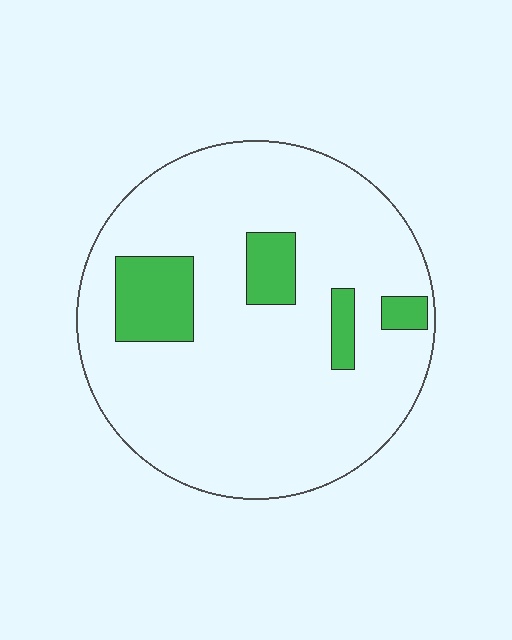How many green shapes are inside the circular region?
4.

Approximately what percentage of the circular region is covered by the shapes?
Approximately 15%.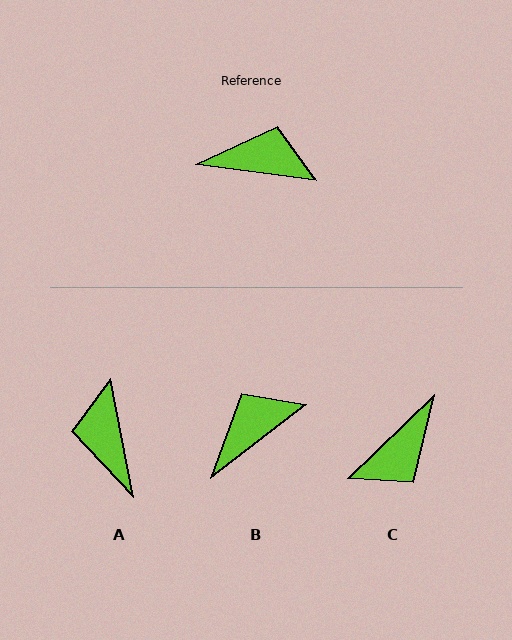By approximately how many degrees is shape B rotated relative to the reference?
Approximately 45 degrees counter-clockwise.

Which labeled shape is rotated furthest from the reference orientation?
C, about 128 degrees away.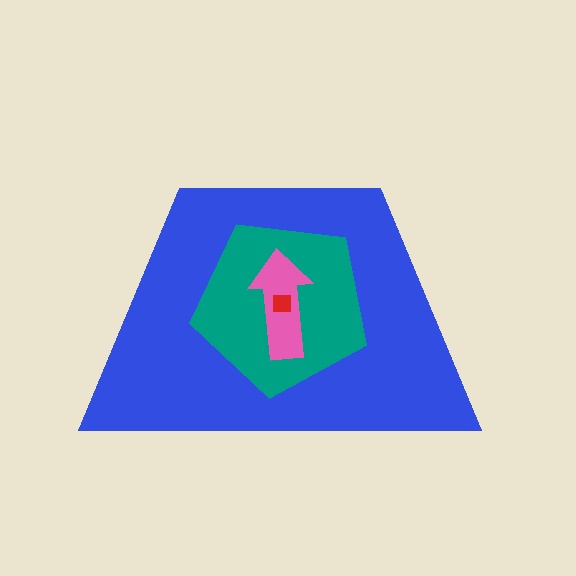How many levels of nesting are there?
4.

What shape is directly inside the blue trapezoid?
The teal pentagon.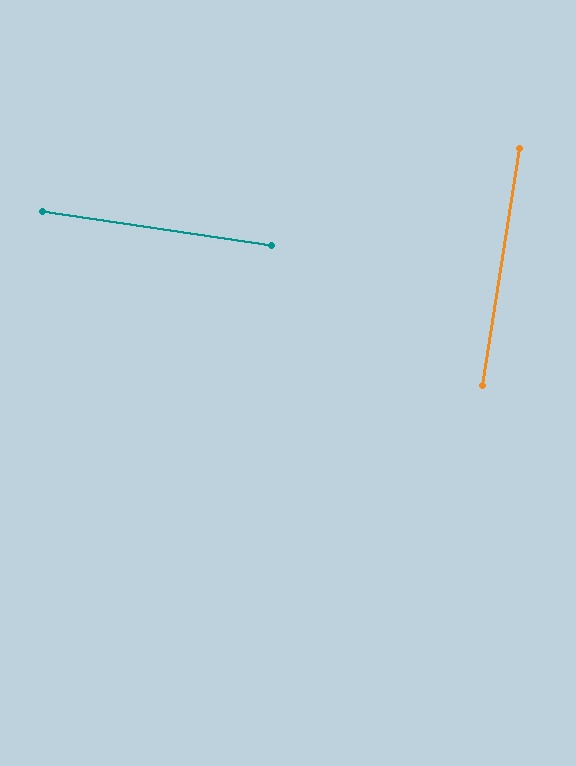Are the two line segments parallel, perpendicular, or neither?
Perpendicular — they meet at approximately 90°.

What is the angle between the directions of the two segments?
Approximately 90 degrees.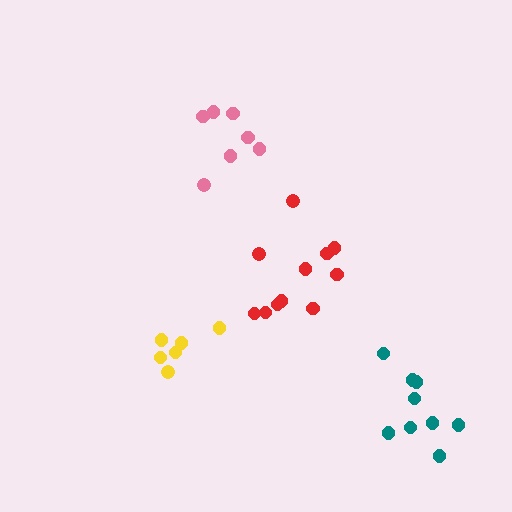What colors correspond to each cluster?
The clusters are colored: pink, teal, yellow, red.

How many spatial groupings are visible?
There are 4 spatial groupings.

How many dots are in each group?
Group 1: 7 dots, Group 2: 9 dots, Group 3: 6 dots, Group 4: 11 dots (33 total).